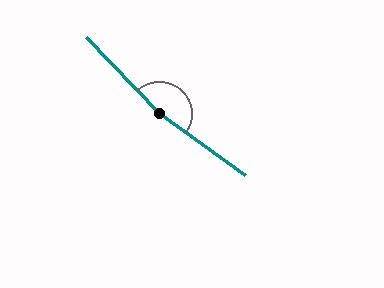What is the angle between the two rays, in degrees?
Approximately 169 degrees.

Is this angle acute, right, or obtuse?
It is obtuse.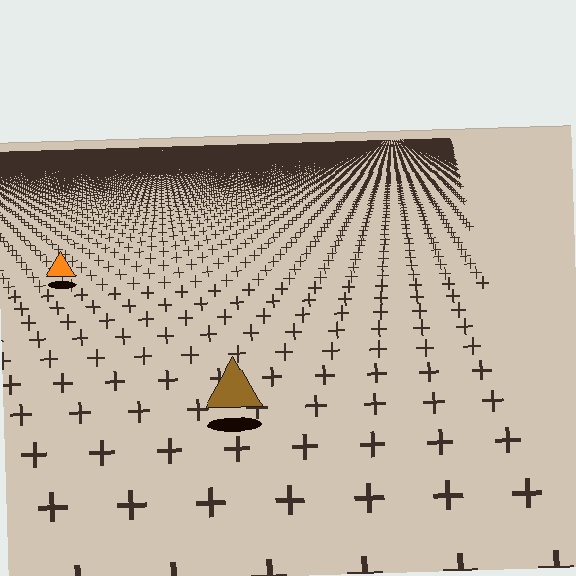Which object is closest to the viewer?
The brown triangle is closest. The texture marks near it are larger and more spread out.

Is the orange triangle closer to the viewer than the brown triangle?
No. The brown triangle is closer — you can tell from the texture gradient: the ground texture is coarser near it.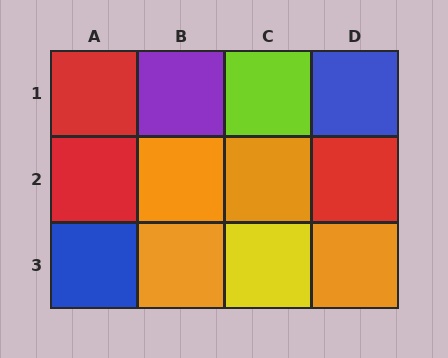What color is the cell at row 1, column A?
Red.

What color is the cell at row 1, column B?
Purple.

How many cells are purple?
1 cell is purple.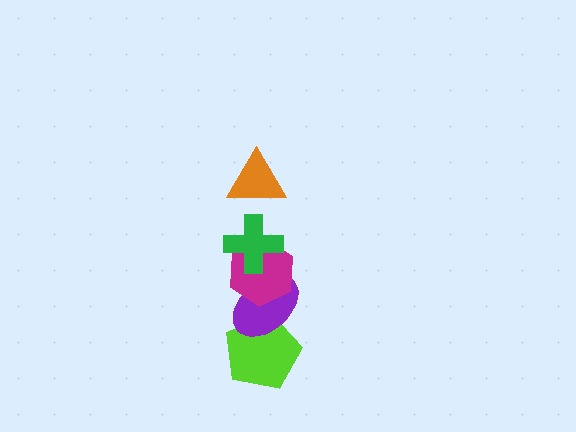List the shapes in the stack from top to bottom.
From top to bottom: the orange triangle, the green cross, the magenta hexagon, the purple ellipse, the lime pentagon.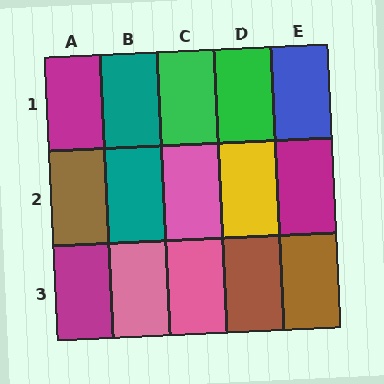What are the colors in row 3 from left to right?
Magenta, pink, pink, brown, brown.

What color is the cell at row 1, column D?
Green.